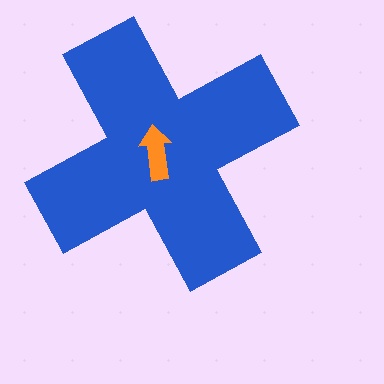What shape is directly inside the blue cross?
The orange arrow.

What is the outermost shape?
The blue cross.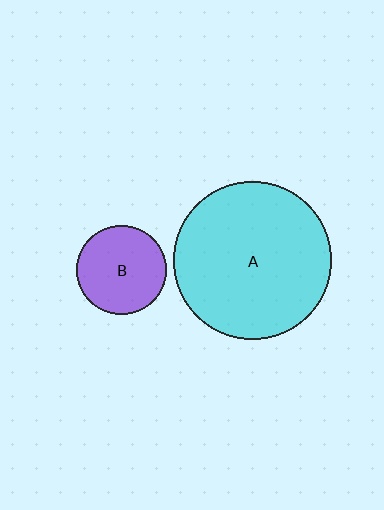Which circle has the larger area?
Circle A (cyan).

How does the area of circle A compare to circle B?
Approximately 3.1 times.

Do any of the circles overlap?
No, none of the circles overlap.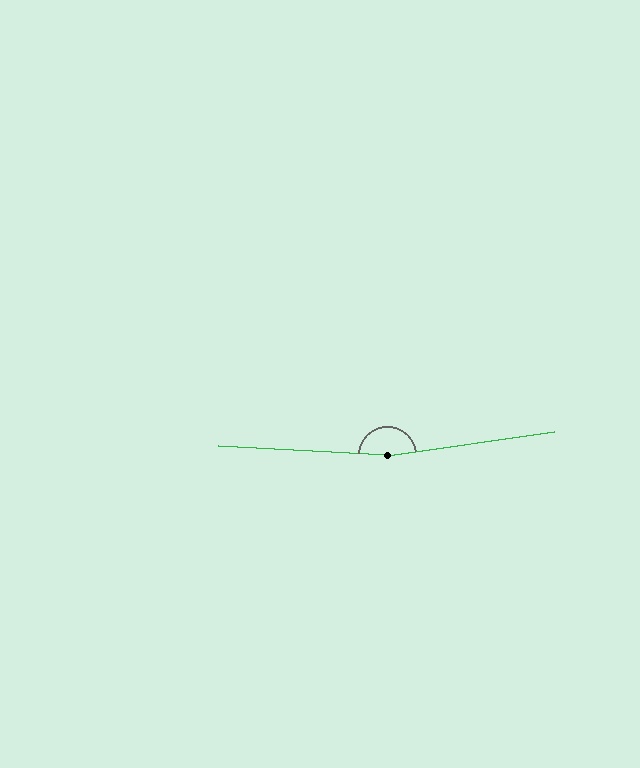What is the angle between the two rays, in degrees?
Approximately 169 degrees.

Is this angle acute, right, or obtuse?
It is obtuse.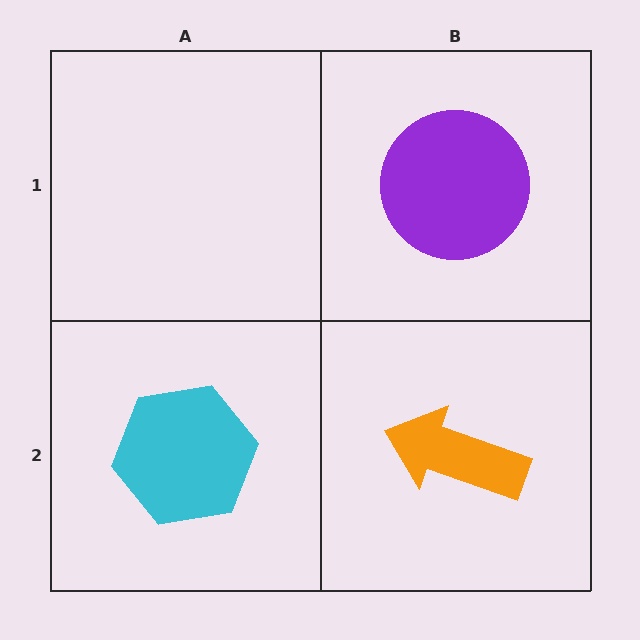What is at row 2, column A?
A cyan hexagon.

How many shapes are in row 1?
1 shape.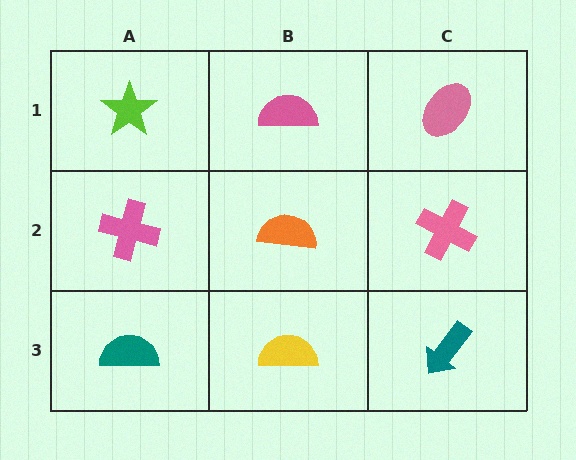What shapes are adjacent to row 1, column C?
A pink cross (row 2, column C), a pink semicircle (row 1, column B).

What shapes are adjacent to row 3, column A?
A pink cross (row 2, column A), a yellow semicircle (row 3, column B).